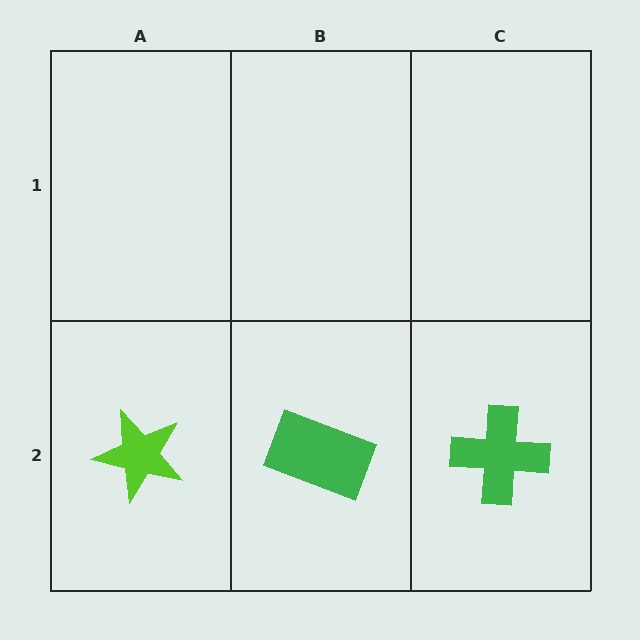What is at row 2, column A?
A lime star.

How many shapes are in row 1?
0 shapes.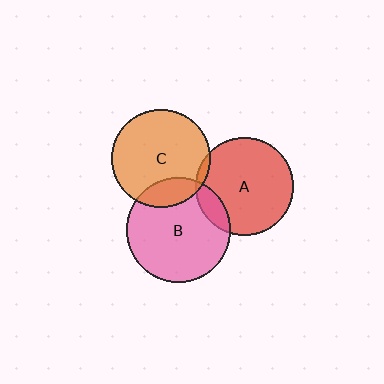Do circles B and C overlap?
Yes.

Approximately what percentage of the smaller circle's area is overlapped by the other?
Approximately 20%.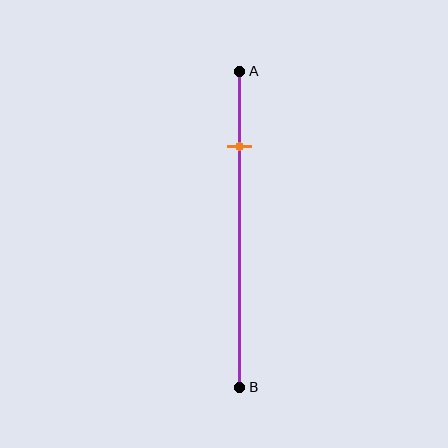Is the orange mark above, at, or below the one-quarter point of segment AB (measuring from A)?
The orange mark is approximately at the one-quarter point of segment AB.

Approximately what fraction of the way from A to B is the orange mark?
The orange mark is approximately 25% of the way from A to B.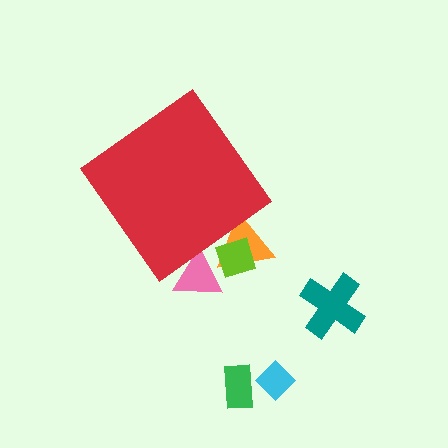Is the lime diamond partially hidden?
Yes, the lime diamond is partially hidden behind the red diamond.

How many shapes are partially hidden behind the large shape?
3 shapes are partially hidden.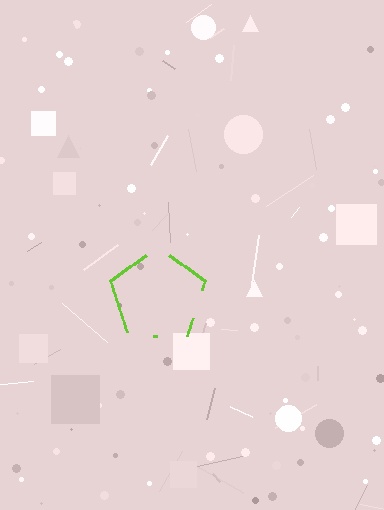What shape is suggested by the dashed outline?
The dashed outline suggests a pentagon.